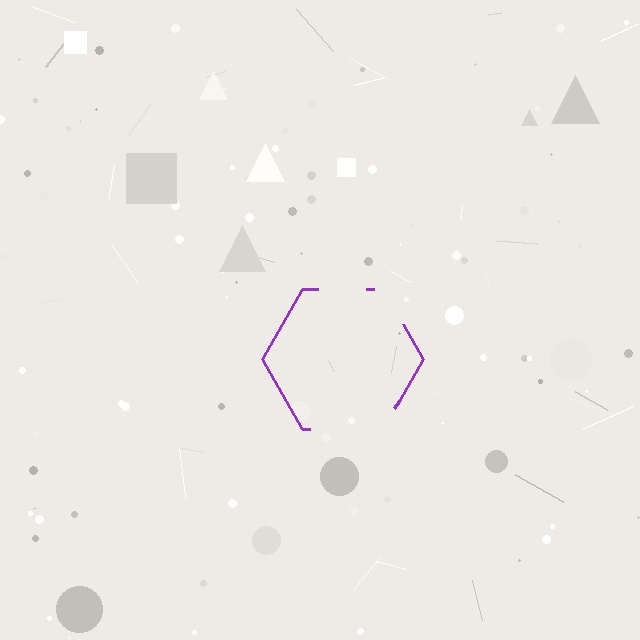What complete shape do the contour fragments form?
The contour fragments form a hexagon.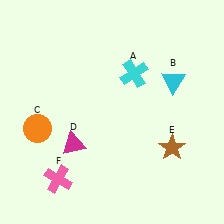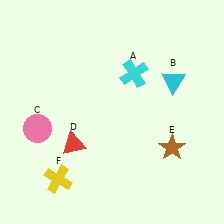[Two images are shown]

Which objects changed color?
C changed from orange to pink. D changed from magenta to red. F changed from pink to yellow.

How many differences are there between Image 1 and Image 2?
There are 3 differences between the two images.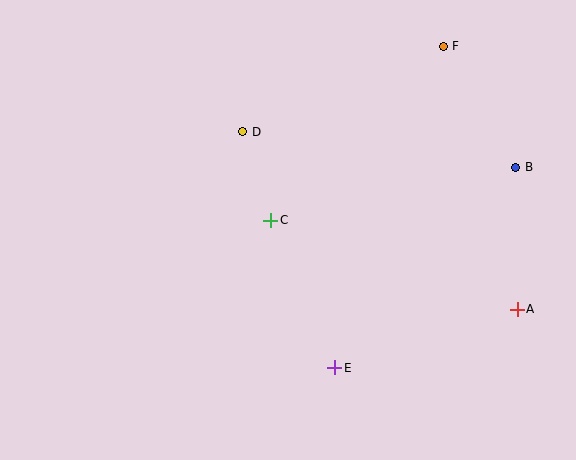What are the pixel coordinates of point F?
Point F is at (443, 46).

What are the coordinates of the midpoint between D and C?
The midpoint between D and C is at (257, 176).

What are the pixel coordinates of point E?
Point E is at (335, 368).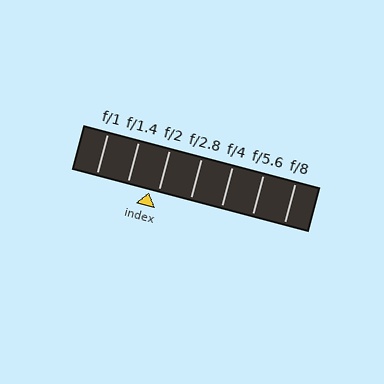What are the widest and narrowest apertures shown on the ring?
The widest aperture shown is f/1 and the narrowest is f/8.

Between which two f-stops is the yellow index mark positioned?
The index mark is between f/1.4 and f/2.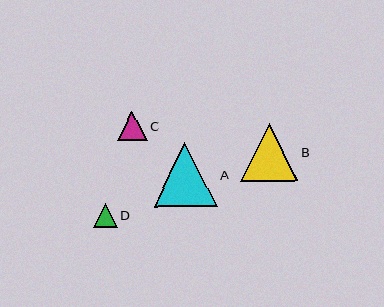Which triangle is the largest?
Triangle A is the largest with a size of approximately 63 pixels.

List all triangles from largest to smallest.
From largest to smallest: A, B, C, D.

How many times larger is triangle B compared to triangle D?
Triangle B is approximately 2.5 times the size of triangle D.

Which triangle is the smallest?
Triangle D is the smallest with a size of approximately 24 pixels.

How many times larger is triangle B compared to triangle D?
Triangle B is approximately 2.5 times the size of triangle D.